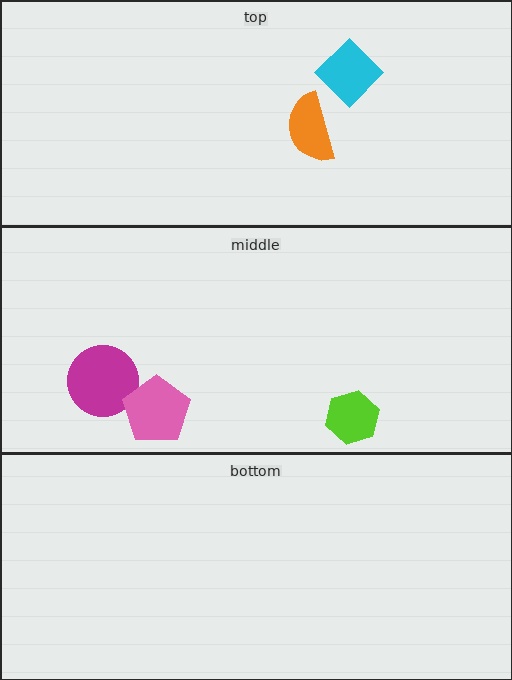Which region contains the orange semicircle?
The top region.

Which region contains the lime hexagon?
The middle region.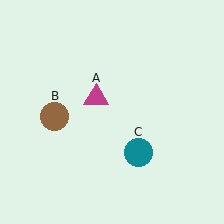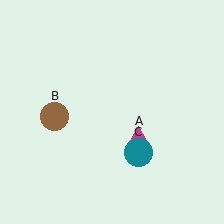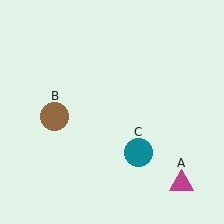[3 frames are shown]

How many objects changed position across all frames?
1 object changed position: magenta triangle (object A).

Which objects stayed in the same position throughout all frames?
Brown circle (object B) and teal circle (object C) remained stationary.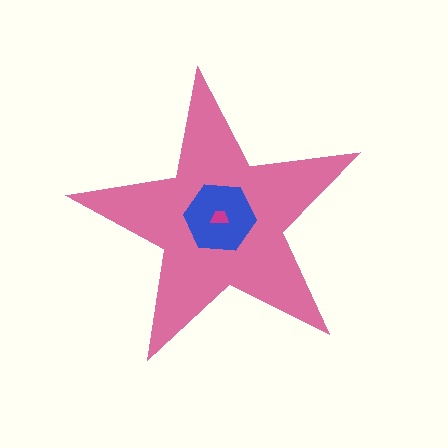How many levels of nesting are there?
3.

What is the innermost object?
The magenta trapezoid.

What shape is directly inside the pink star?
The blue hexagon.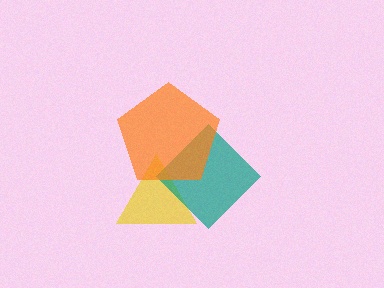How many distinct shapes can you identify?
There are 3 distinct shapes: a yellow triangle, a teal diamond, an orange pentagon.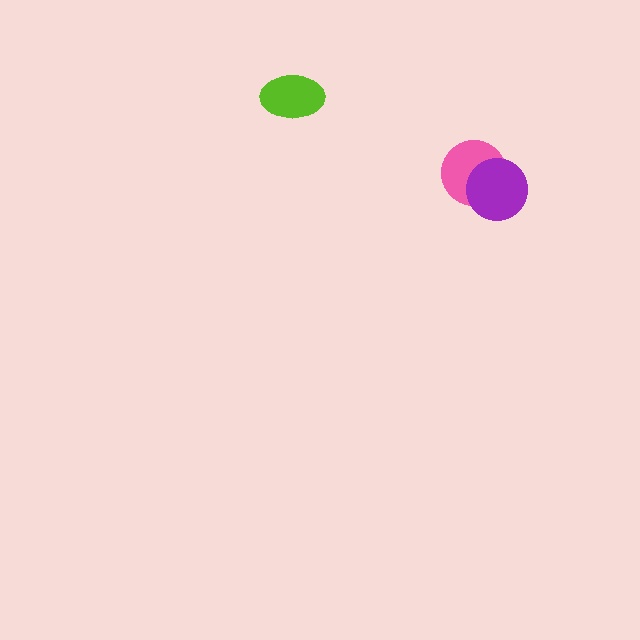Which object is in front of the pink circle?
The purple circle is in front of the pink circle.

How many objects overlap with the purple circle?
1 object overlaps with the purple circle.